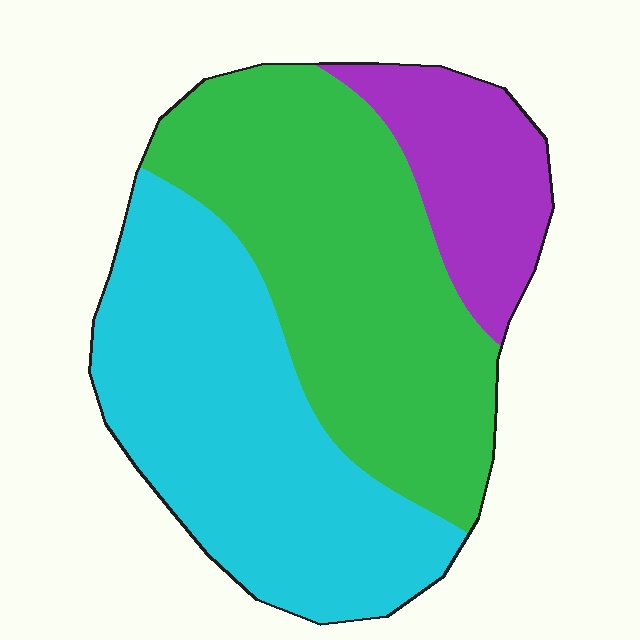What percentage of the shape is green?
Green takes up between a quarter and a half of the shape.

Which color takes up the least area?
Purple, at roughly 15%.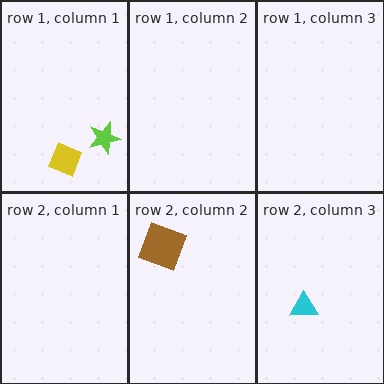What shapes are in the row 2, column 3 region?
The cyan triangle.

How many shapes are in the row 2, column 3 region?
1.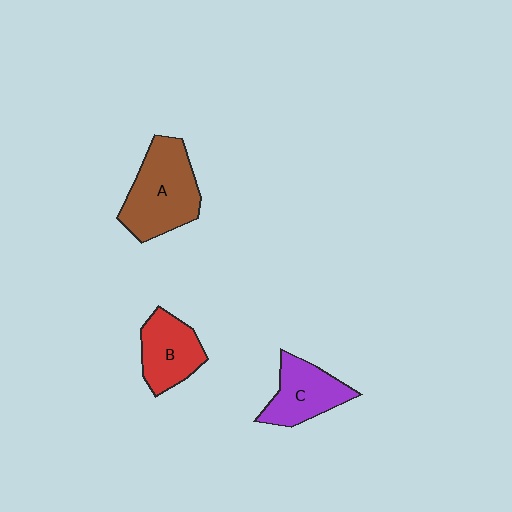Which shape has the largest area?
Shape A (brown).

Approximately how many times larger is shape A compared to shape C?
Approximately 1.4 times.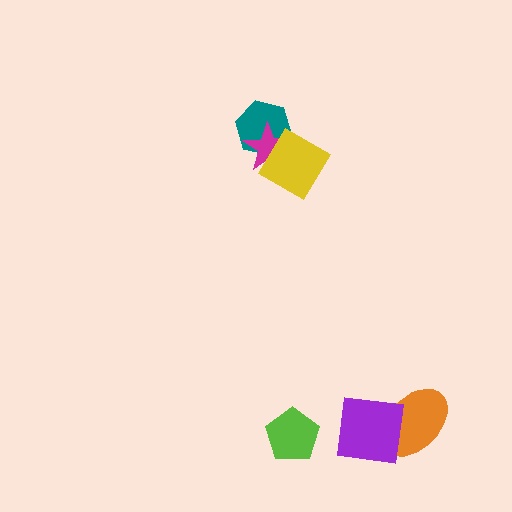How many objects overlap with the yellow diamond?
2 objects overlap with the yellow diamond.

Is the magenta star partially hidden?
Yes, it is partially covered by another shape.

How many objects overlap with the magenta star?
2 objects overlap with the magenta star.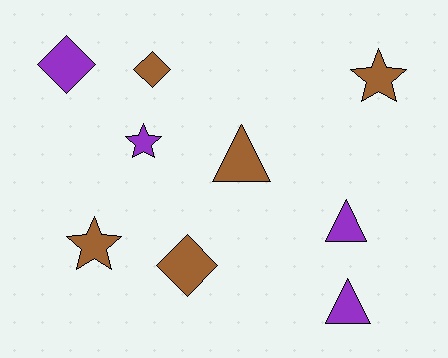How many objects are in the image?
There are 9 objects.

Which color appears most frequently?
Brown, with 5 objects.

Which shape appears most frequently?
Triangle, with 3 objects.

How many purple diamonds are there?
There is 1 purple diamond.